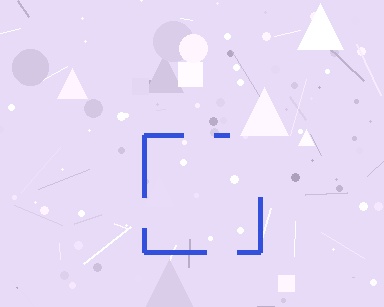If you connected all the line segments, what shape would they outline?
They would outline a square.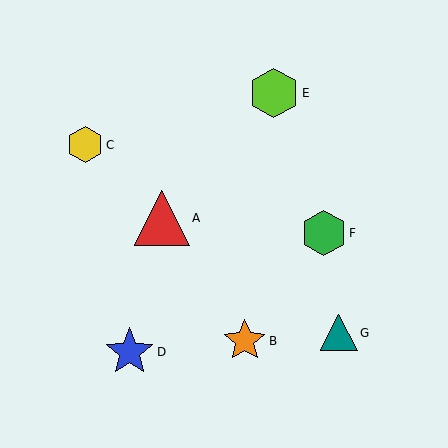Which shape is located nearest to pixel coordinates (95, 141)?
The yellow hexagon (labeled C) at (85, 145) is nearest to that location.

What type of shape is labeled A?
Shape A is a red triangle.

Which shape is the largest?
The red triangle (labeled A) is the largest.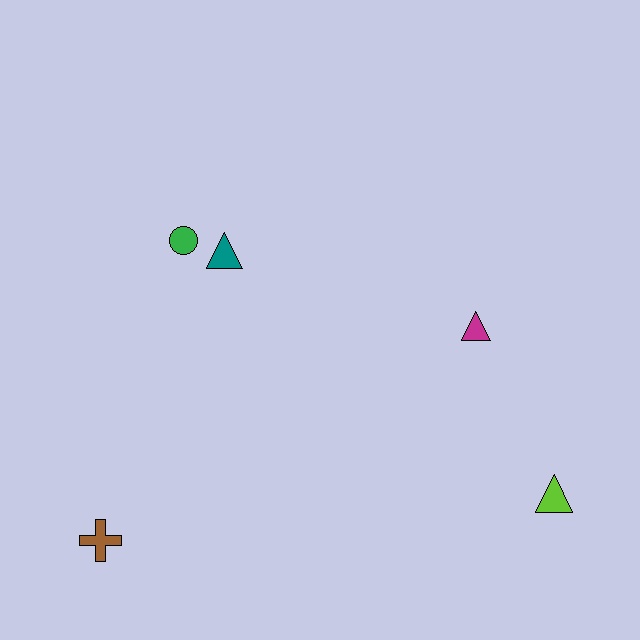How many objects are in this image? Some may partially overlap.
There are 5 objects.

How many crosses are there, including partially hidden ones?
There is 1 cross.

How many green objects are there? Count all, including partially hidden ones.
There is 1 green object.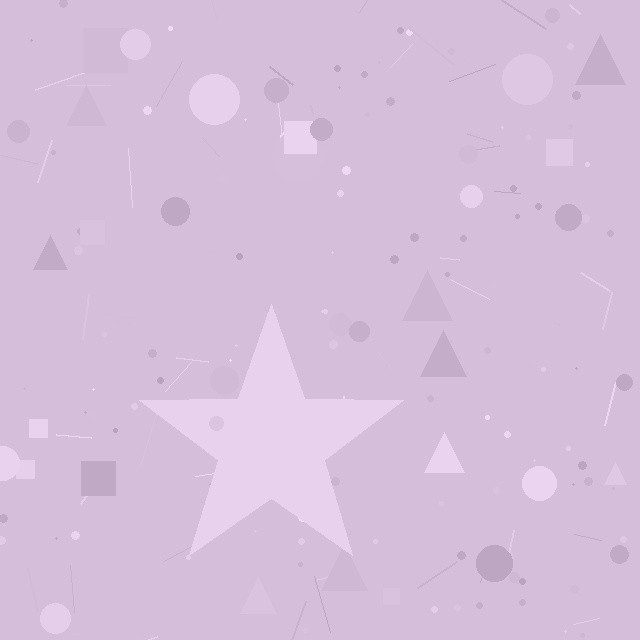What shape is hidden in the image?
A star is hidden in the image.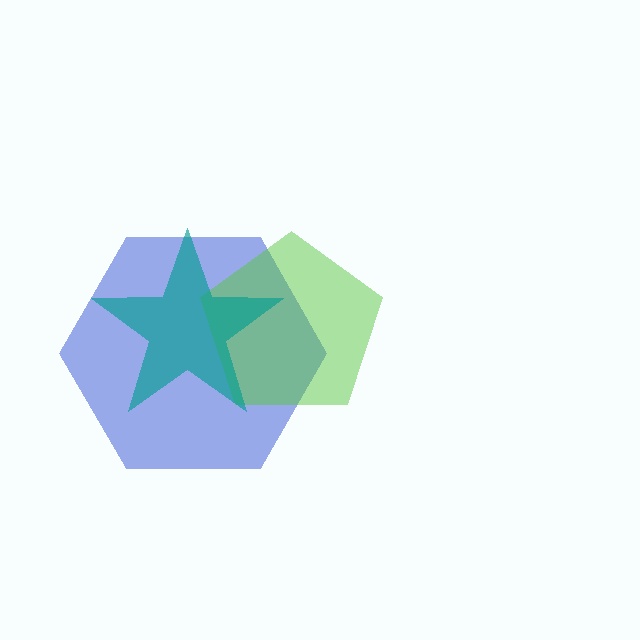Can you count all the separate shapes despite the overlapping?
Yes, there are 3 separate shapes.